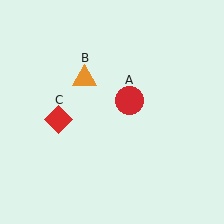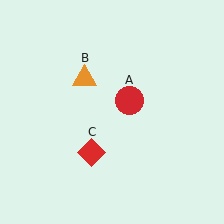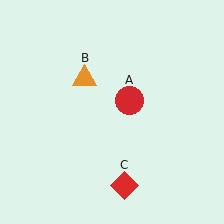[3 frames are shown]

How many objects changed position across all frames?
1 object changed position: red diamond (object C).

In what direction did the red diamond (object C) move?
The red diamond (object C) moved down and to the right.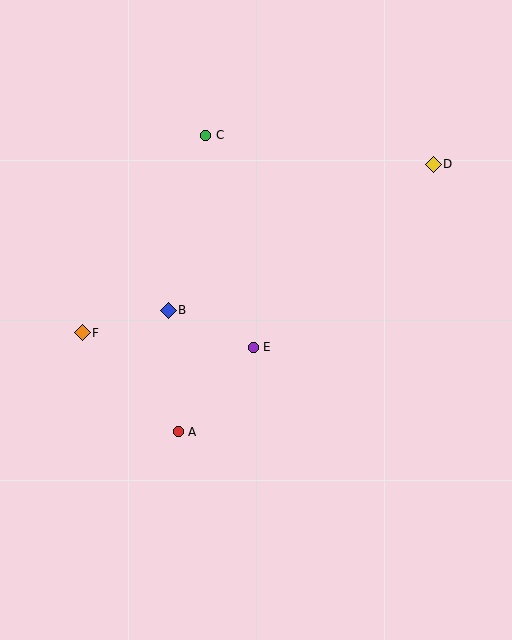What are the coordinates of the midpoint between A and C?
The midpoint between A and C is at (192, 284).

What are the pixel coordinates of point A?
Point A is at (178, 432).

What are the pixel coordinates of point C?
Point C is at (206, 135).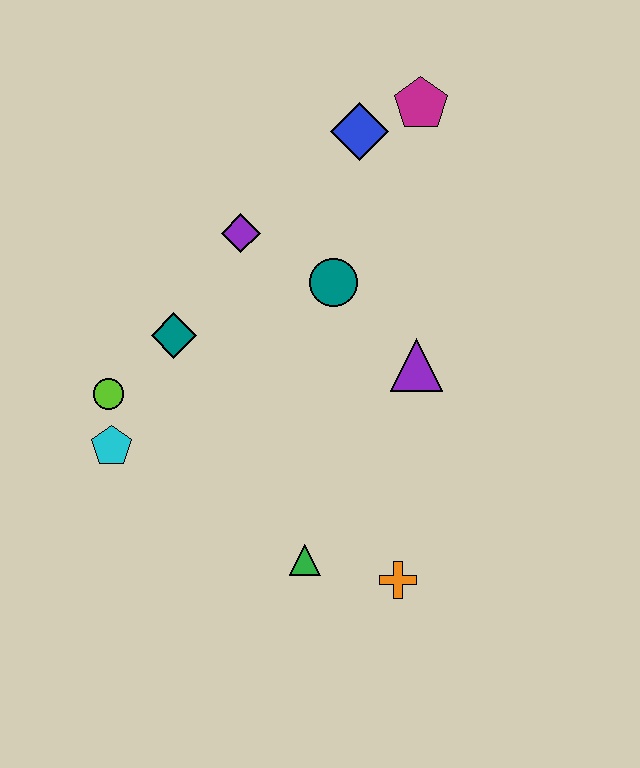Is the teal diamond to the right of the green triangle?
No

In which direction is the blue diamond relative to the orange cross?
The blue diamond is above the orange cross.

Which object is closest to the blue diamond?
The magenta pentagon is closest to the blue diamond.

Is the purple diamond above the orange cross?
Yes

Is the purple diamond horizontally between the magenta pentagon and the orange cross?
No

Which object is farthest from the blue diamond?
The orange cross is farthest from the blue diamond.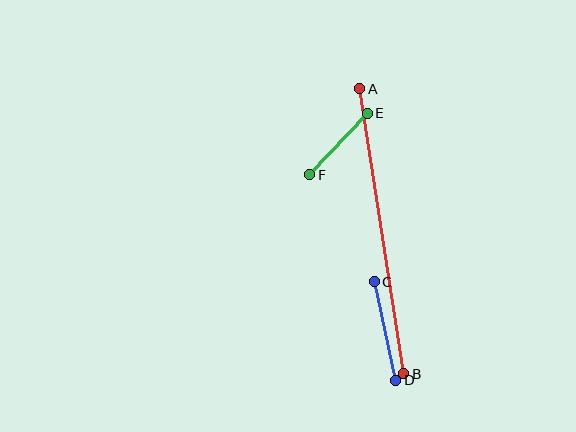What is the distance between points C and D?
The distance is approximately 101 pixels.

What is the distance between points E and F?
The distance is approximately 84 pixels.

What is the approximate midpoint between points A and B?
The midpoint is at approximately (382, 231) pixels.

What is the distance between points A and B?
The distance is approximately 289 pixels.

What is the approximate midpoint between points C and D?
The midpoint is at approximately (385, 331) pixels.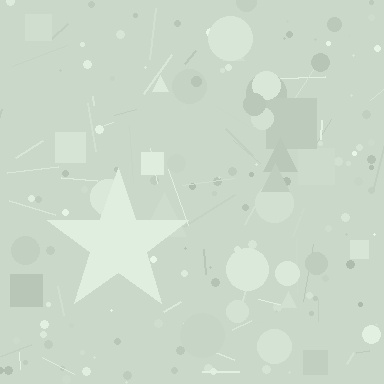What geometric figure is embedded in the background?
A star is embedded in the background.